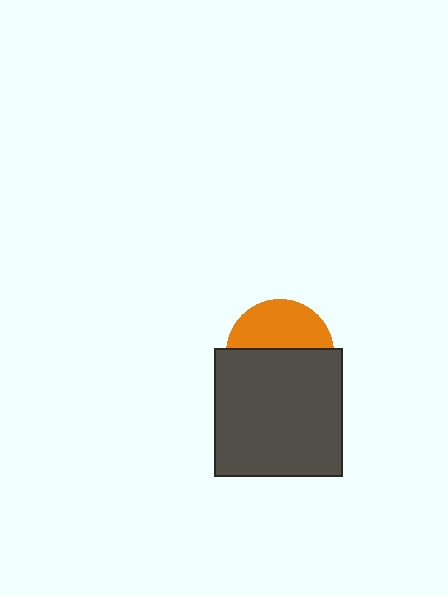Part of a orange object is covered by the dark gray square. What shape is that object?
It is a circle.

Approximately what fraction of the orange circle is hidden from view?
Roughly 57% of the orange circle is hidden behind the dark gray square.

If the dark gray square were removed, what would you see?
You would see the complete orange circle.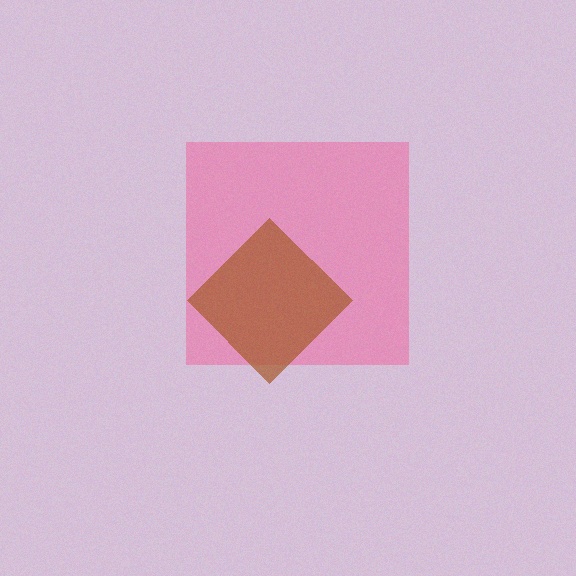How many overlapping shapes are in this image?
There are 2 overlapping shapes in the image.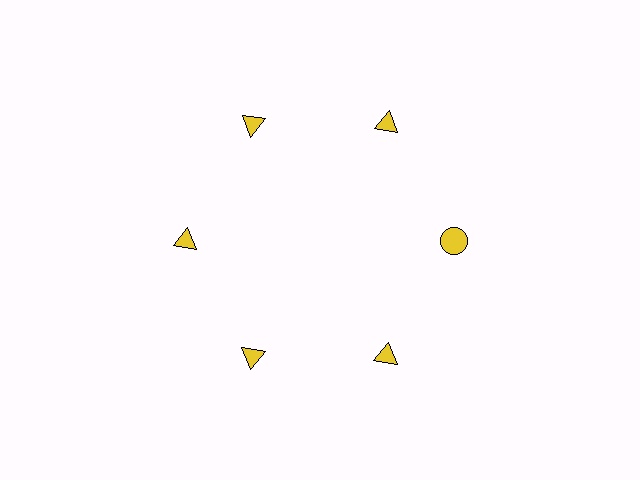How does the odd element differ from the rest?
It has a different shape: circle instead of triangle.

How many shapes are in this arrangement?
There are 6 shapes arranged in a ring pattern.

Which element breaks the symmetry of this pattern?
The yellow circle at roughly the 3 o'clock position breaks the symmetry. All other shapes are yellow triangles.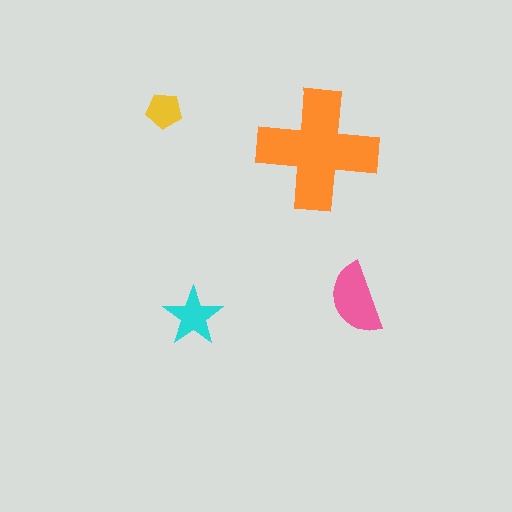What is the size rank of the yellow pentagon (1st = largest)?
4th.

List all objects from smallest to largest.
The yellow pentagon, the cyan star, the pink semicircle, the orange cross.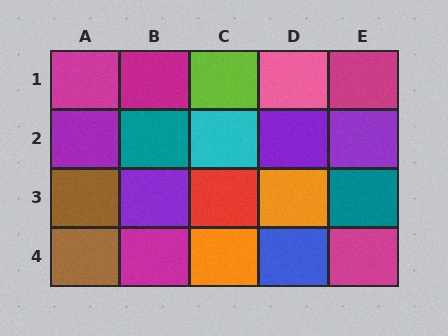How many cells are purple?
4 cells are purple.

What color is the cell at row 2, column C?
Cyan.